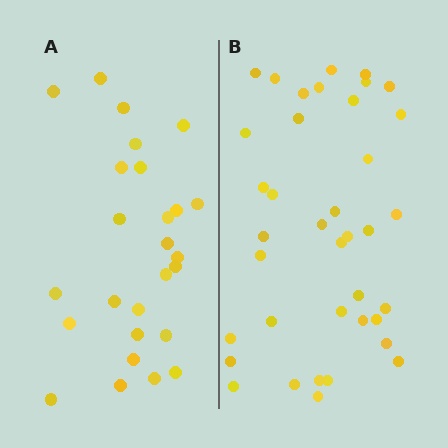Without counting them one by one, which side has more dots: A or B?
Region B (the right region) has more dots.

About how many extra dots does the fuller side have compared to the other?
Region B has roughly 12 or so more dots than region A.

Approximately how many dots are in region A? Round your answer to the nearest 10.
About 30 dots. (The exact count is 26, which rounds to 30.)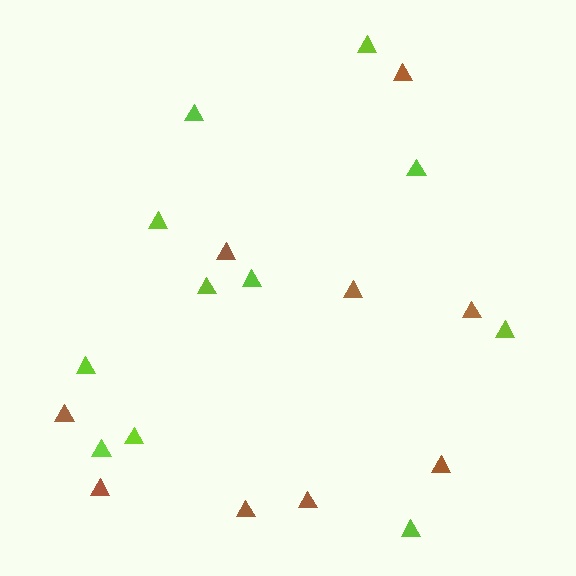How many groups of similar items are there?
There are 2 groups: one group of brown triangles (9) and one group of lime triangles (11).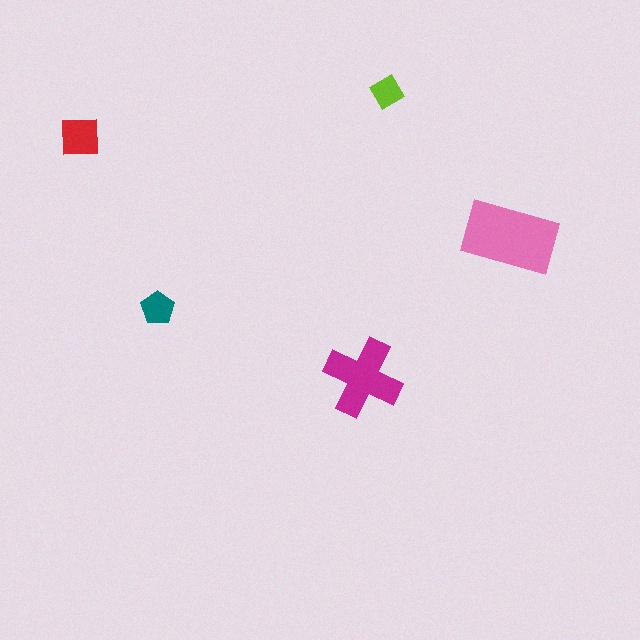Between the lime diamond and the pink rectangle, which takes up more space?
The pink rectangle.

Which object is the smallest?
The lime diamond.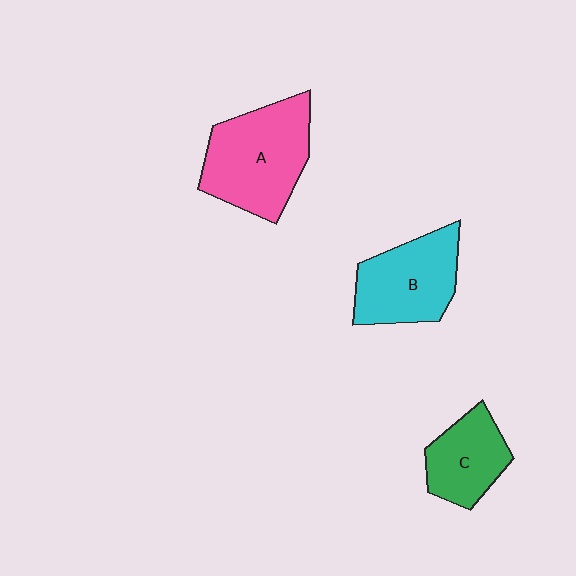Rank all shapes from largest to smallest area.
From largest to smallest: A (pink), B (cyan), C (green).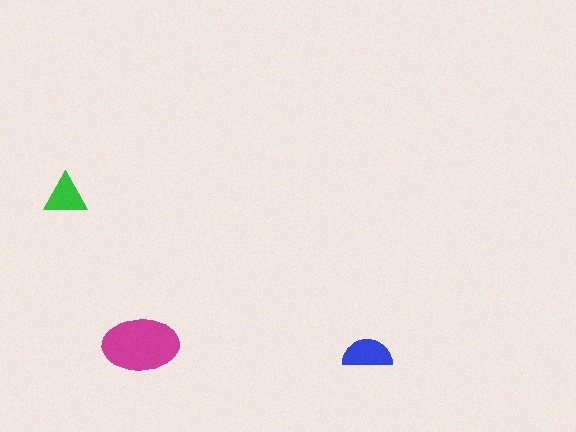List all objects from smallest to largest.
The green triangle, the blue semicircle, the magenta ellipse.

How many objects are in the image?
There are 3 objects in the image.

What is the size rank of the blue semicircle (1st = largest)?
2nd.